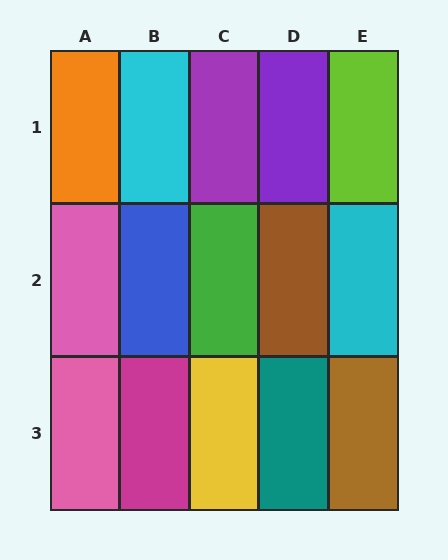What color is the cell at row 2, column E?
Cyan.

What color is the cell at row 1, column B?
Cyan.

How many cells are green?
1 cell is green.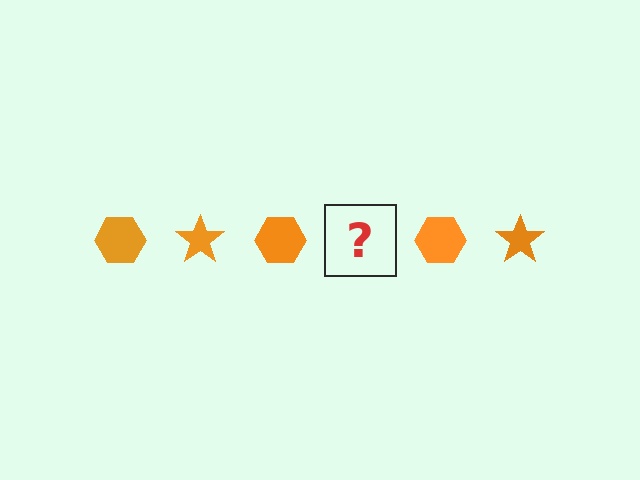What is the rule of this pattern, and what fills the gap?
The rule is that the pattern cycles through hexagon, star shapes in orange. The gap should be filled with an orange star.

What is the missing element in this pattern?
The missing element is an orange star.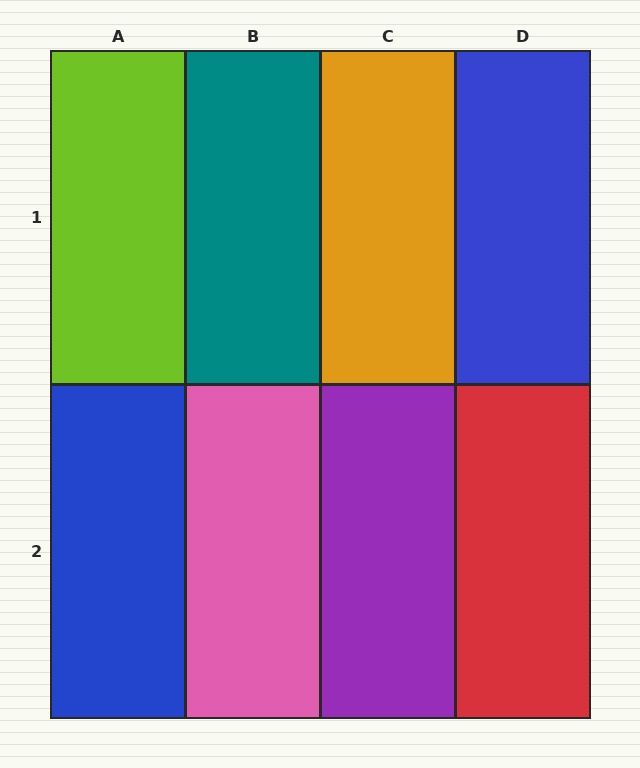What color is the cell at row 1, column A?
Lime.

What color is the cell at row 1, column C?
Orange.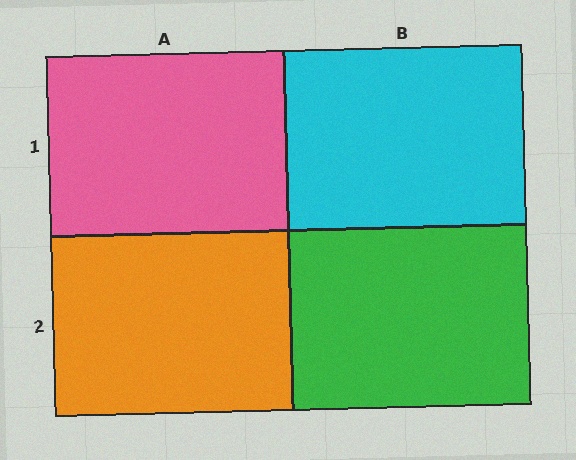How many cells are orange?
1 cell is orange.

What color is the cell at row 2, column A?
Orange.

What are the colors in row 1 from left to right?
Pink, cyan.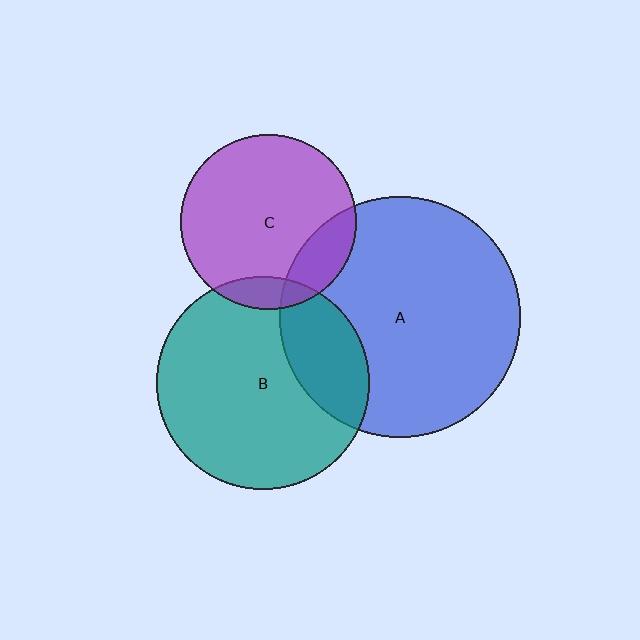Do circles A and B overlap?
Yes.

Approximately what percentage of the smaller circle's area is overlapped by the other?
Approximately 25%.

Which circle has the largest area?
Circle A (blue).